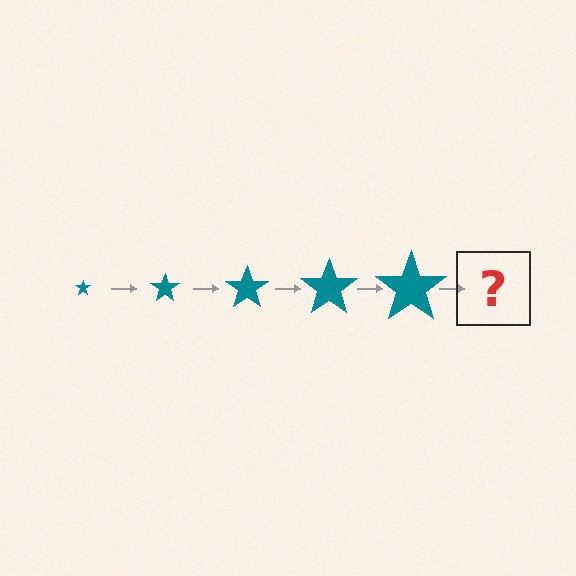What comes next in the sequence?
The next element should be a teal star, larger than the previous one.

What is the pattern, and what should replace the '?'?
The pattern is that the star gets progressively larger each step. The '?' should be a teal star, larger than the previous one.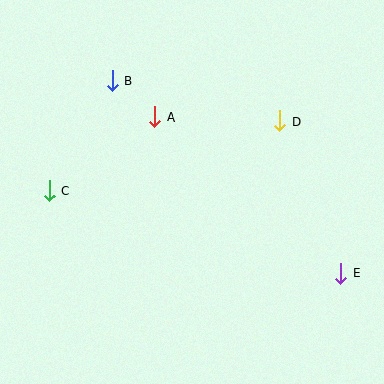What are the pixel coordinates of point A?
Point A is at (155, 117).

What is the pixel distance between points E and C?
The distance between E and C is 303 pixels.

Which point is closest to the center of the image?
Point A at (155, 117) is closest to the center.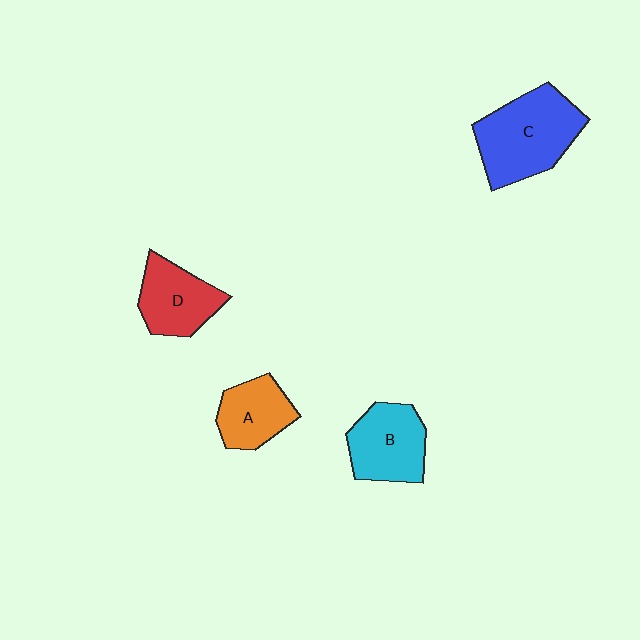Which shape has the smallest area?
Shape A (orange).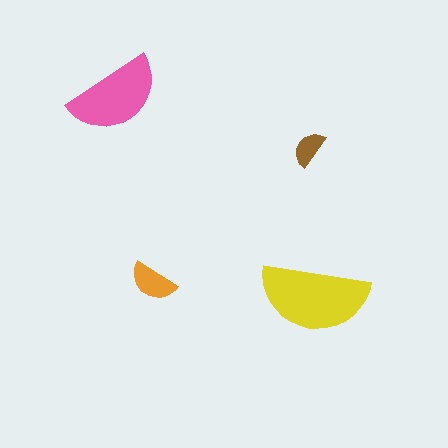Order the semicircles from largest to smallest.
the yellow one, the pink one, the orange one, the brown one.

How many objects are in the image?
There are 4 objects in the image.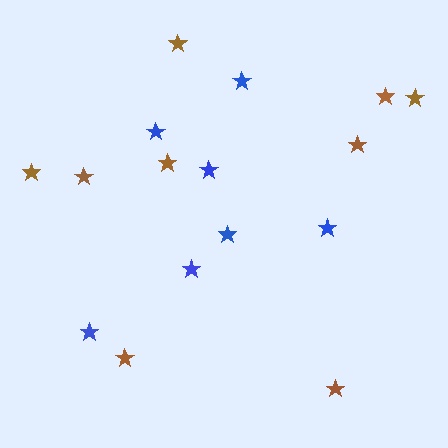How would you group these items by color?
There are 2 groups: one group of brown stars (9) and one group of blue stars (7).